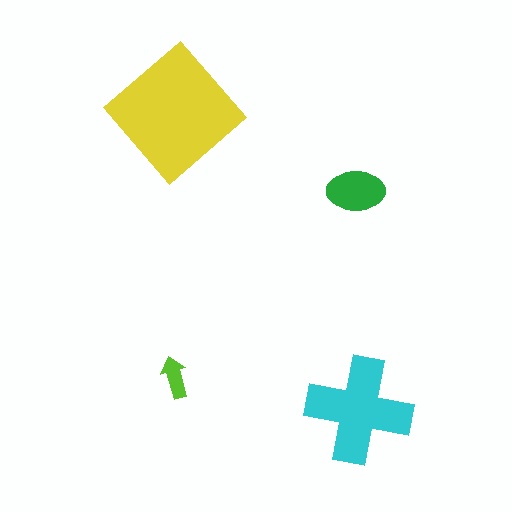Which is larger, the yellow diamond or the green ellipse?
The yellow diamond.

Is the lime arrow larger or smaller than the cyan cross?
Smaller.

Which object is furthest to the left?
The lime arrow is leftmost.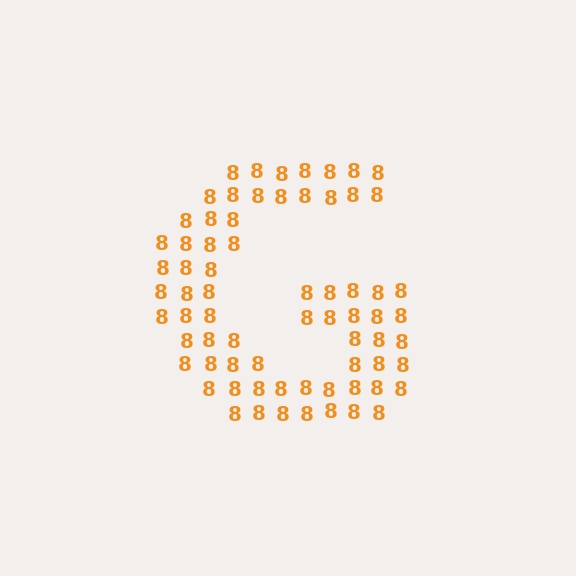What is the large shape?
The large shape is the letter G.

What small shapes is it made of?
It is made of small digit 8's.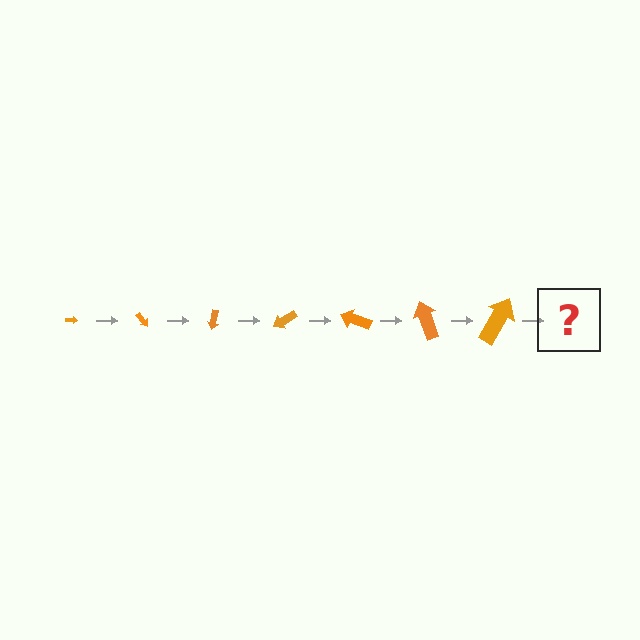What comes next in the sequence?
The next element should be an arrow, larger than the previous one and rotated 350 degrees from the start.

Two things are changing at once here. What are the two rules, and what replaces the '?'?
The two rules are that the arrow grows larger each step and it rotates 50 degrees each step. The '?' should be an arrow, larger than the previous one and rotated 350 degrees from the start.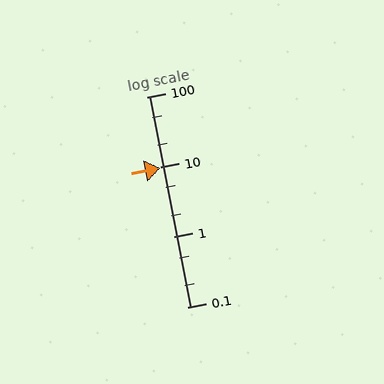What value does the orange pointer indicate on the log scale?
The pointer indicates approximately 9.6.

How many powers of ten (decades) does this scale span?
The scale spans 3 decades, from 0.1 to 100.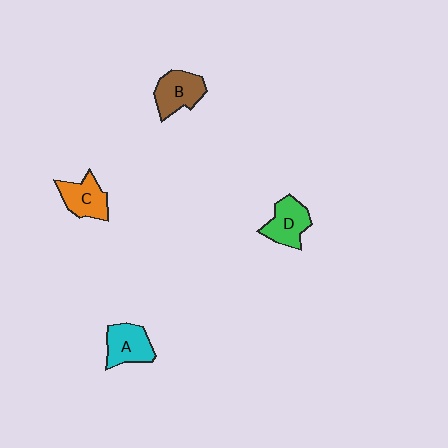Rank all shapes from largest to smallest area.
From largest to smallest: B (brown), A (cyan), D (green), C (orange).